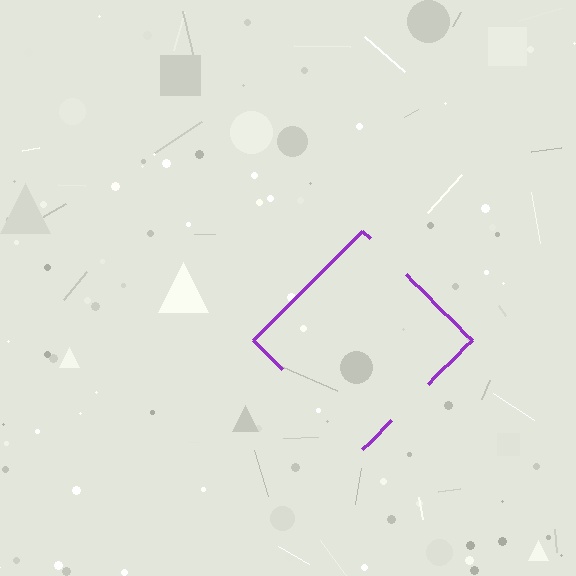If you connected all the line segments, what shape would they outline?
They would outline a diamond.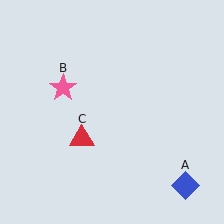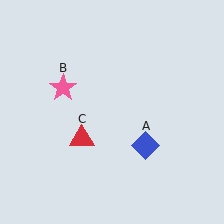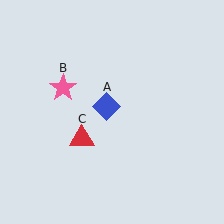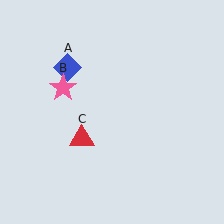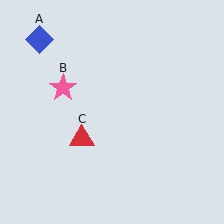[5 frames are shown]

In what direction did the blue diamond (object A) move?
The blue diamond (object A) moved up and to the left.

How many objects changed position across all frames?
1 object changed position: blue diamond (object A).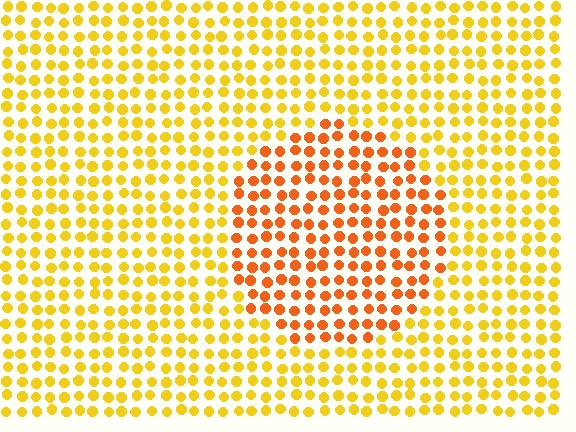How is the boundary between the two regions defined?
The boundary is defined purely by a slight shift in hue (about 31 degrees). Spacing, size, and orientation are identical on both sides.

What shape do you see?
I see a circle.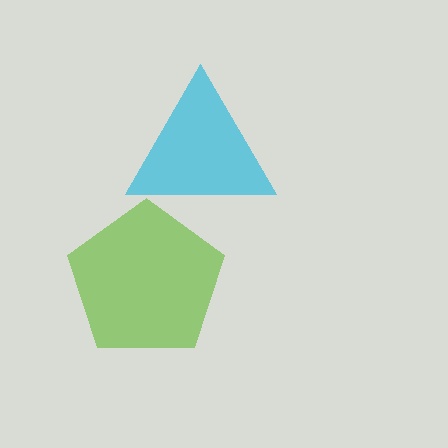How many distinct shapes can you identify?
There are 2 distinct shapes: a lime pentagon, a cyan triangle.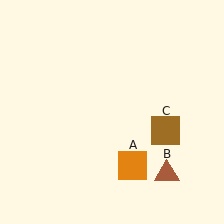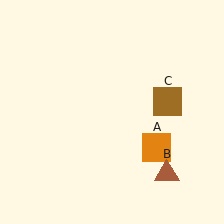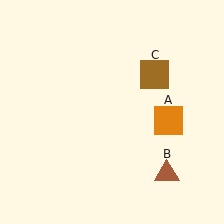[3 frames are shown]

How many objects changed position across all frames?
2 objects changed position: orange square (object A), brown square (object C).